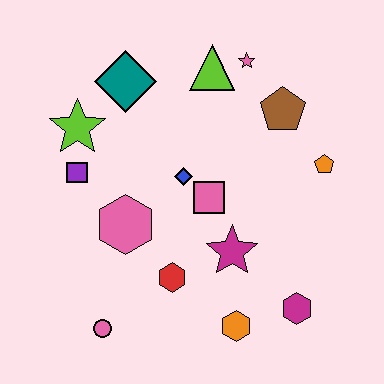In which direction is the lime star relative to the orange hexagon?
The lime star is above the orange hexagon.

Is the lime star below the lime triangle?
Yes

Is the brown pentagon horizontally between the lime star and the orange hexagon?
No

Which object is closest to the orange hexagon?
The magenta hexagon is closest to the orange hexagon.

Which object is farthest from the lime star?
The magenta hexagon is farthest from the lime star.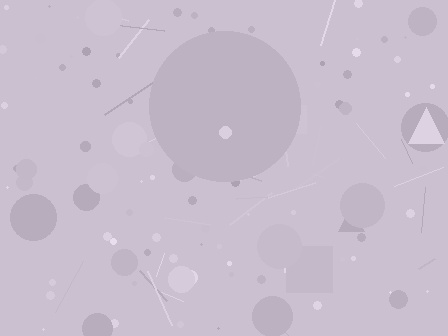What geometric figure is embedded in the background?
A circle is embedded in the background.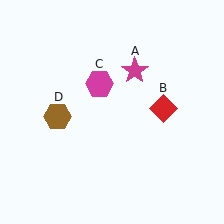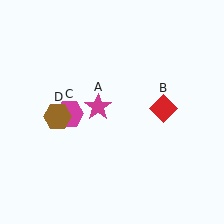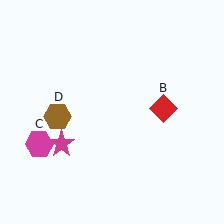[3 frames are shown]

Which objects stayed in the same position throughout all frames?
Red diamond (object B) and brown hexagon (object D) remained stationary.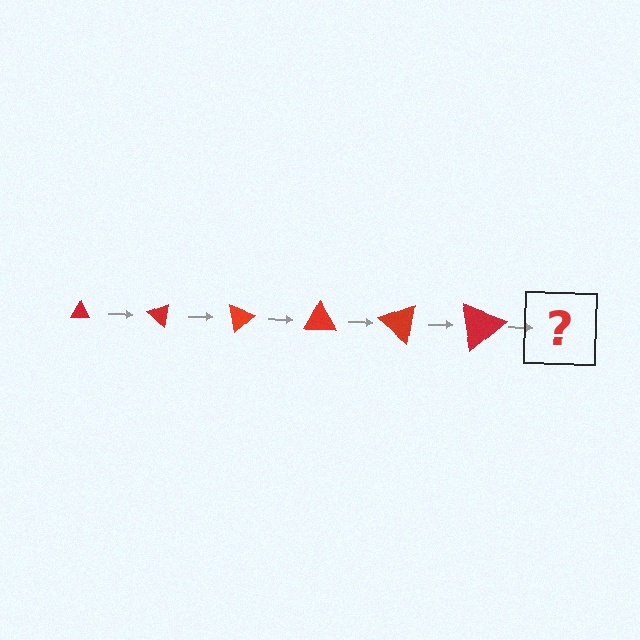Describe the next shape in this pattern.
It should be a triangle, larger than the previous one and rotated 240 degrees from the start.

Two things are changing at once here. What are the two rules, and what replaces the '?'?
The two rules are that the triangle grows larger each step and it rotates 40 degrees each step. The '?' should be a triangle, larger than the previous one and rotated 240 degrees from the start.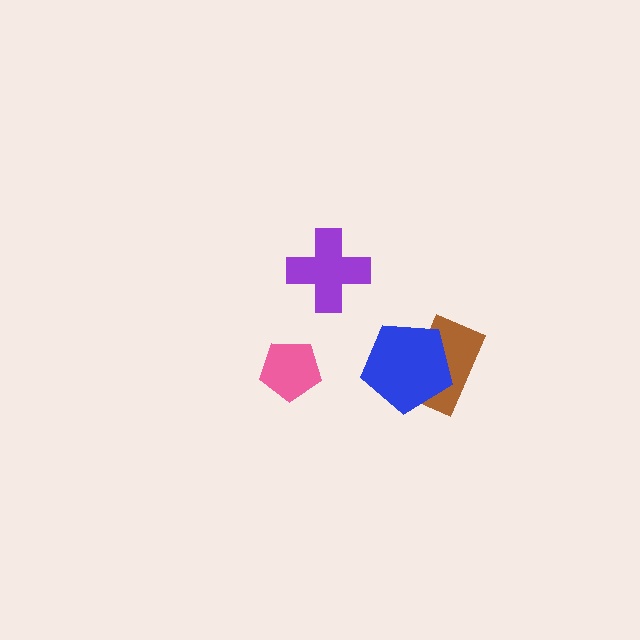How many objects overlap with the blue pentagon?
1 object overlaps with the blue pentagon.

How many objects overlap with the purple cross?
0 objects overlap with the purple cross.